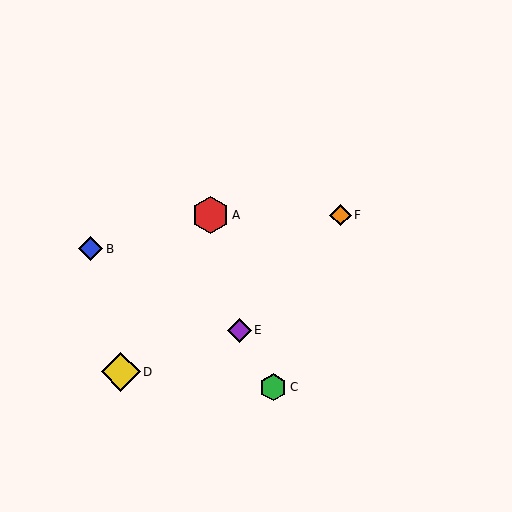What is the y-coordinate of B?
Object B is at y≈249.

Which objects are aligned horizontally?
Objects A, F are aligned horizontally.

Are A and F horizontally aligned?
Yes, both are at y≈215.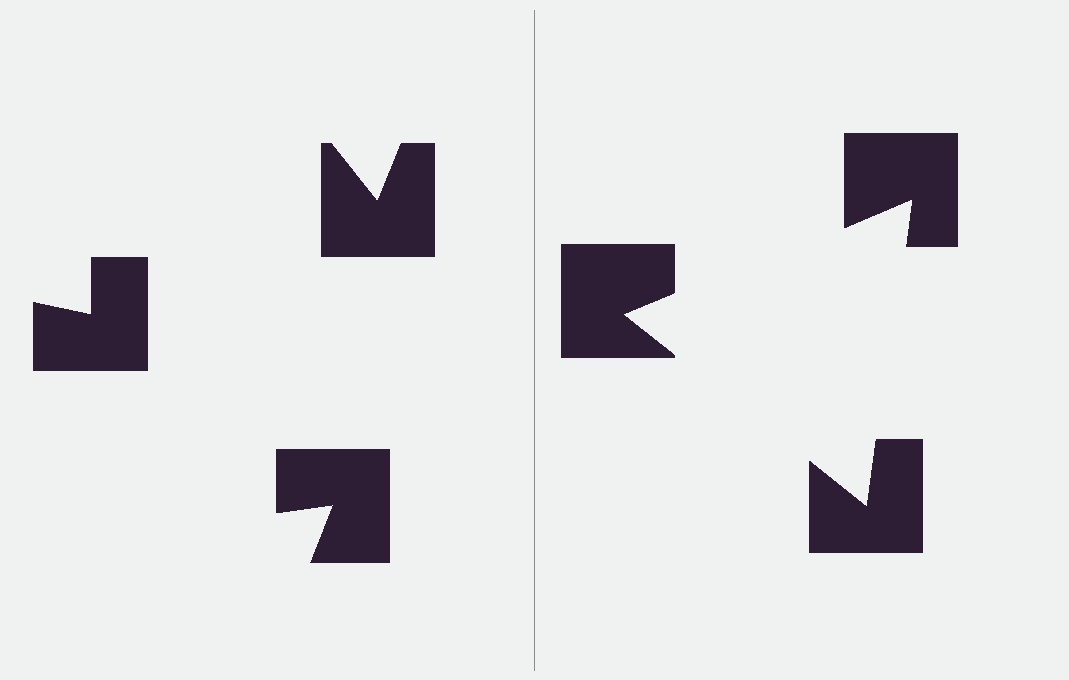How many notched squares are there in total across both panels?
6 — 3 on each side.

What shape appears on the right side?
An illusory triangle.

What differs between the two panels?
The notched squares are positioned identically on both sides; only the wedge orientations differ. On the right they align to a triangle; on the left they are misaligned.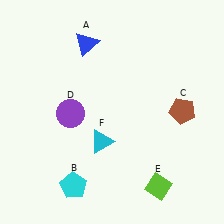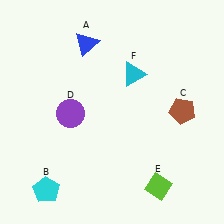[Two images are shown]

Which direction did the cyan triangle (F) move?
The cyan triangle (F) moved up.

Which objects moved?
The objects that moved are: the cyan pentagon (B), the cyan triangle (F).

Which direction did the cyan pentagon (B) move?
The cyan pentagon (B) moved left.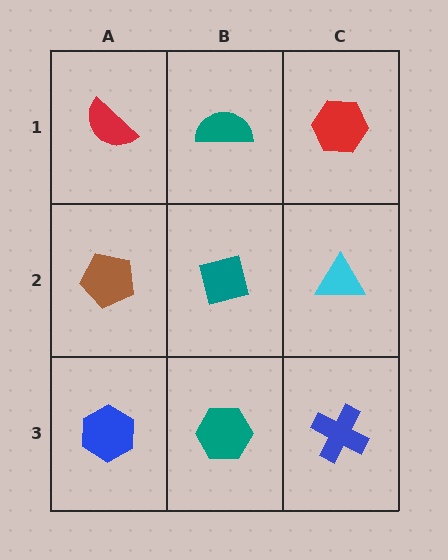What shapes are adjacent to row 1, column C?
A cyan triangle (row 2, column C), a teal semicircle (row 1, column B).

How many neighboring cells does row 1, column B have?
3.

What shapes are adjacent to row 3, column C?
A cyan triangle (row 2, column C), a teal hexagon (row 3, column B).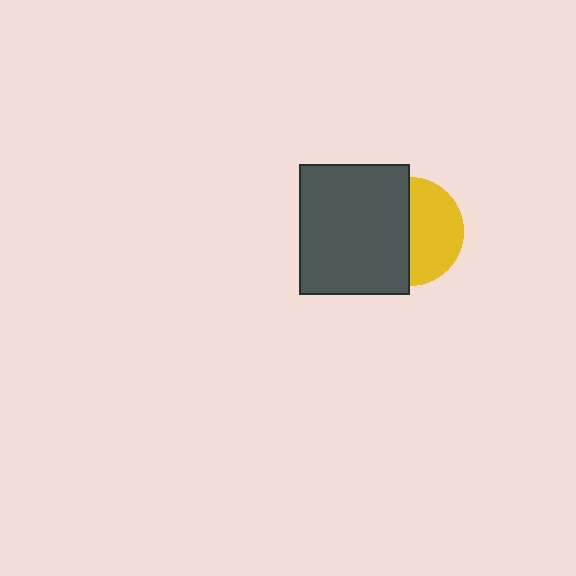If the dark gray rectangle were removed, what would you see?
You would see the complete yellow circle.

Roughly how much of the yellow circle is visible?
About half of it is visible (roughly 51%).